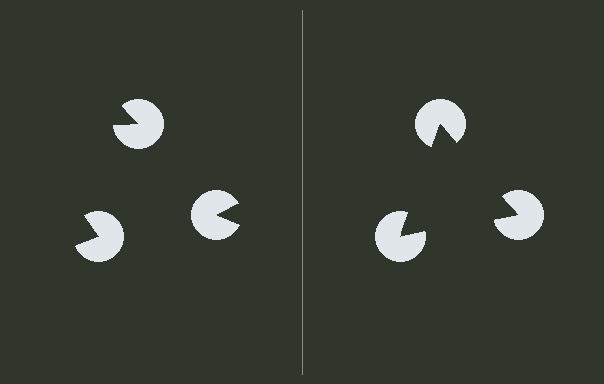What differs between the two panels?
The pac-man discs are positioned identically on both sides; only the wedge orientations differ. On the right they align to a triangle; on the left they are misaligned.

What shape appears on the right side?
An illusory triangle.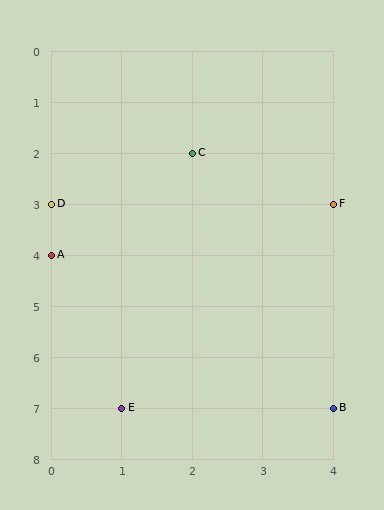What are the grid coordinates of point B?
Point B is at grid coordinates (4, 7).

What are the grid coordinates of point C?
Point C is at grid coordinates (2, 2).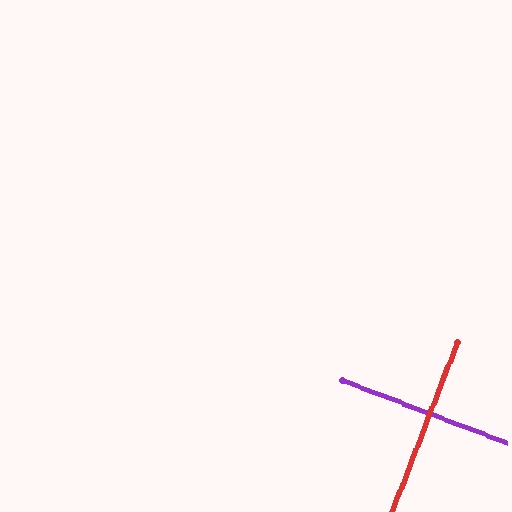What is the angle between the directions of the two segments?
Approximately 90 degrees.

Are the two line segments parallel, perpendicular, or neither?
Perpendicular — they meet at approximately 90°.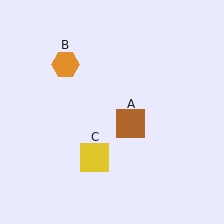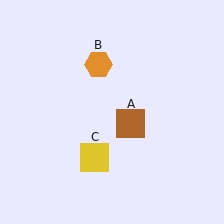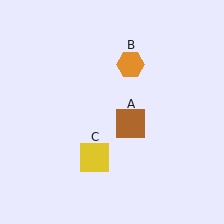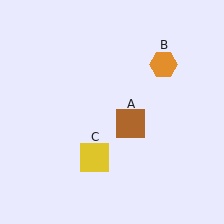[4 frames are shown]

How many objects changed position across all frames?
1 object changed position: orange hexagon (object B).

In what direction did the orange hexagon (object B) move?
The orange hexagon (object B) moved right.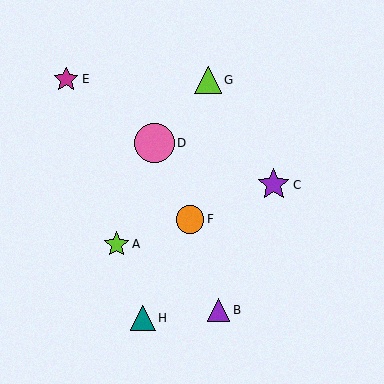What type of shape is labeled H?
Shape H is a teal triangle.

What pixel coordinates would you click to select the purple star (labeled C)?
Click at (274, 185) to select the purple star C.